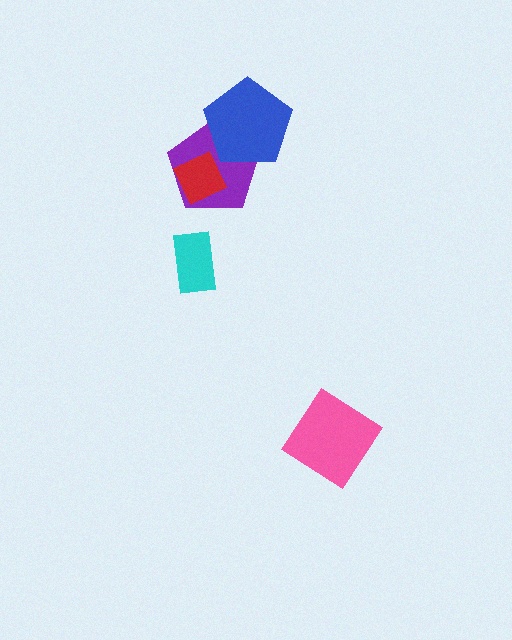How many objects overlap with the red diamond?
1 object overlaps with the red diamond.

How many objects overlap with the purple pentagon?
2 objects overlap with the purple pentagon.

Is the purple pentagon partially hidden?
Yes, it is partially covered by another shape.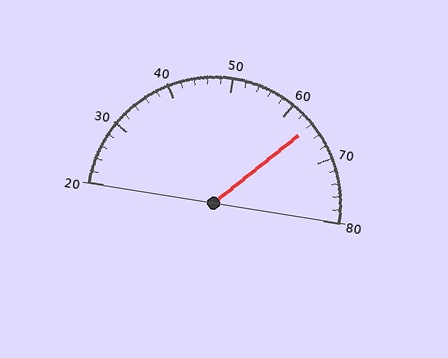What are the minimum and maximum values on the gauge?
The gauge ranges from 20 to 80.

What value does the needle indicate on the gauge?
The needle indicates approximately 64.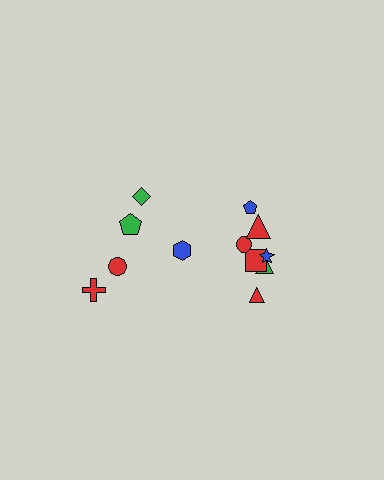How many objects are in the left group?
There are 5 objects.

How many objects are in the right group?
There are 7 objects.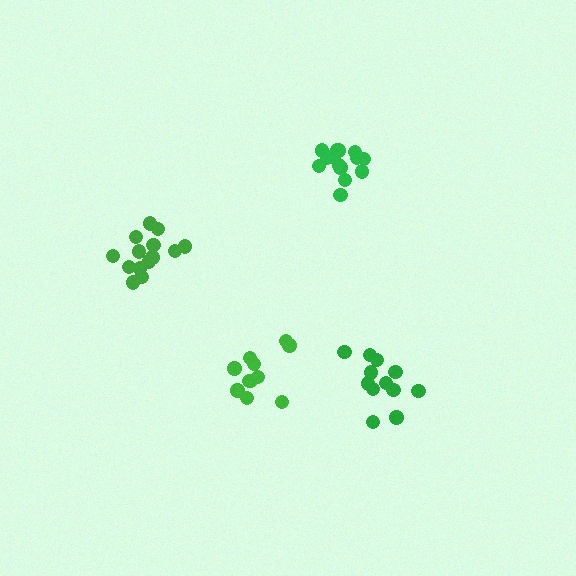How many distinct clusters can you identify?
There are 4 distinct clusters.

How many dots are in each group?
Group 1: 14 dots, Group 2: 12 dots, Group 3: 14 dots, Group 4: 11 dots (51 total).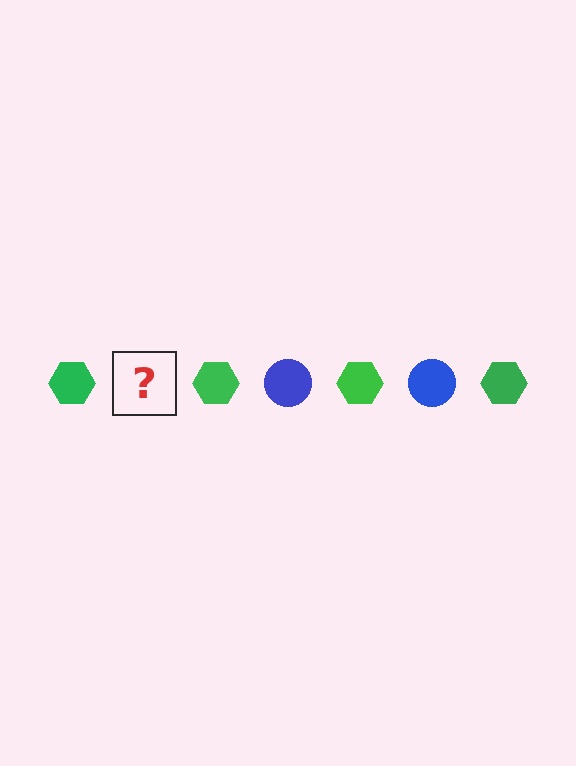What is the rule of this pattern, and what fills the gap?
The rule is that the pattern alternates between green hexagon and blue circle. The gap should be filled with a blue circle.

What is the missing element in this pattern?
The missing element is a blue circle.